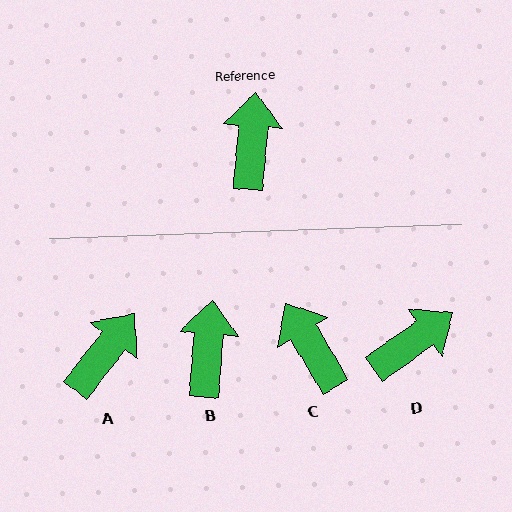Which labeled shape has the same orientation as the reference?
B.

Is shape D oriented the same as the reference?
No, it is off by about 50 degrees.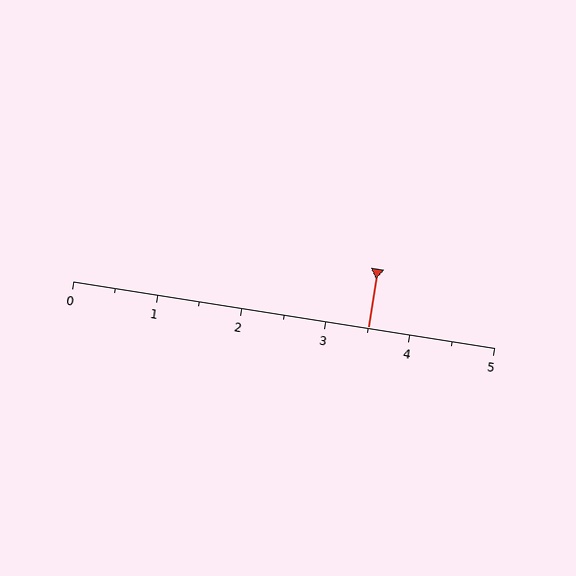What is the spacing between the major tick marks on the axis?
The major ticks are spaced 1 apart.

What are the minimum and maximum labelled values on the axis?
The axis runs from 0 to 5.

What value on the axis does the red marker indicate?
The marker indicates approximately 3.5.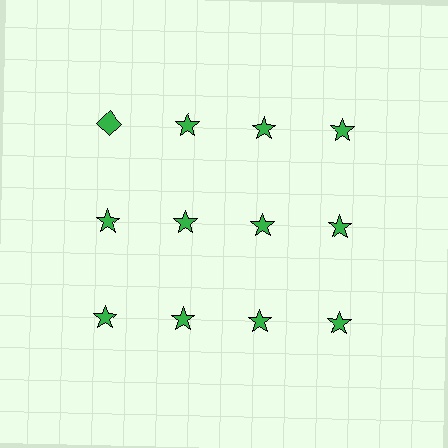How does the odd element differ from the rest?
It has a different shape: diamond instead of star.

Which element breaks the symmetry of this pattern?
The green diamond in the top row, leftmost column breaks the symmetry. All other shapes are green stars.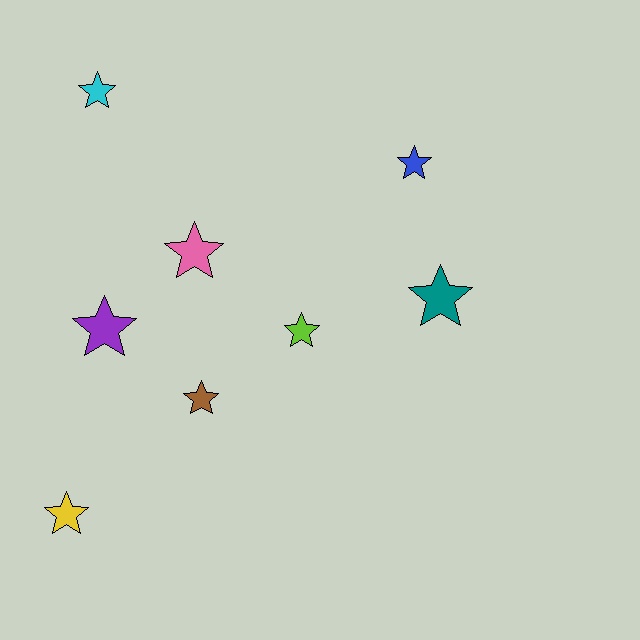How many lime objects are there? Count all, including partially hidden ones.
There is 1 lime object.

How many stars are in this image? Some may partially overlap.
There are 8 stars.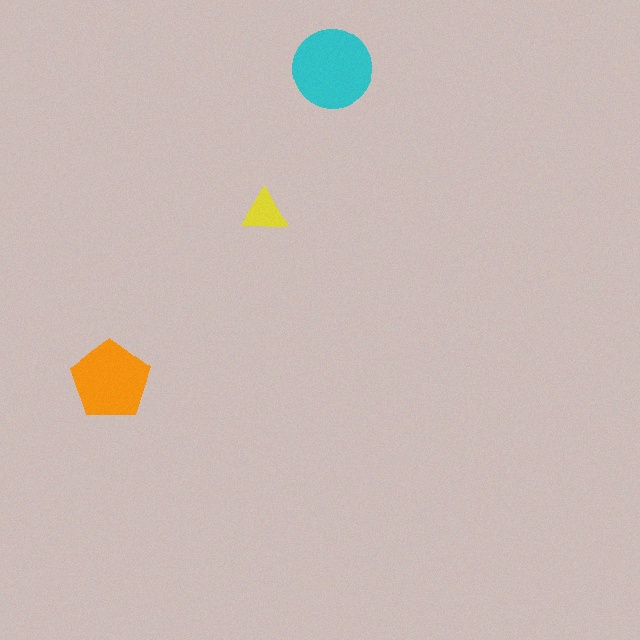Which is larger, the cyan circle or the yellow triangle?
The cyan circle.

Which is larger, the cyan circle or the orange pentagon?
The cyan circle.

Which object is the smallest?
The yellow triangle.